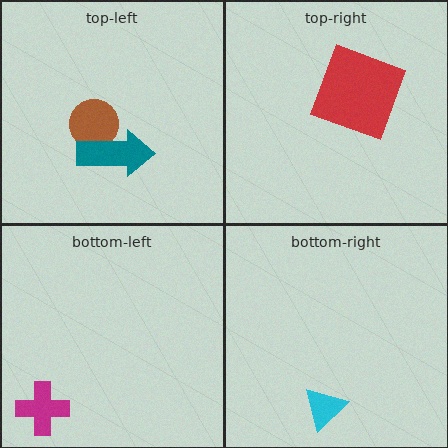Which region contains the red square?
The top-right region.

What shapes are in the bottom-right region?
The cyan triangle.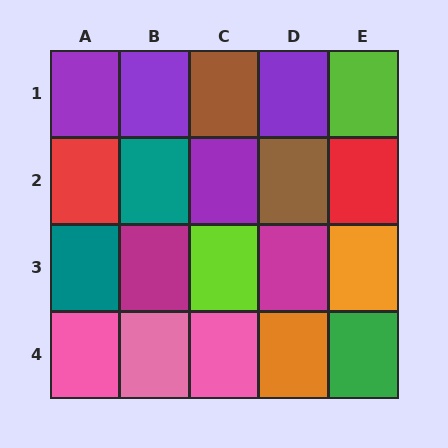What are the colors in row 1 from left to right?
Purple, purple, brown, purple, lime.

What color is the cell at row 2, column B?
Teal.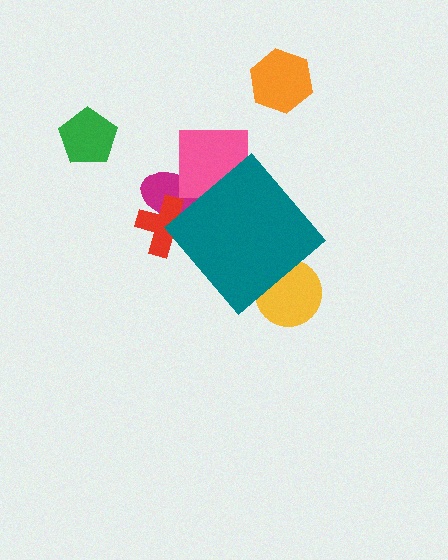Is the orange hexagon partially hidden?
No, the orange hexagon is fully visible.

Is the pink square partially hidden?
Yes, the pink square is partially hidden behind the teal diamond.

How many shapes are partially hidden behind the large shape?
4 shapes are partially hidden.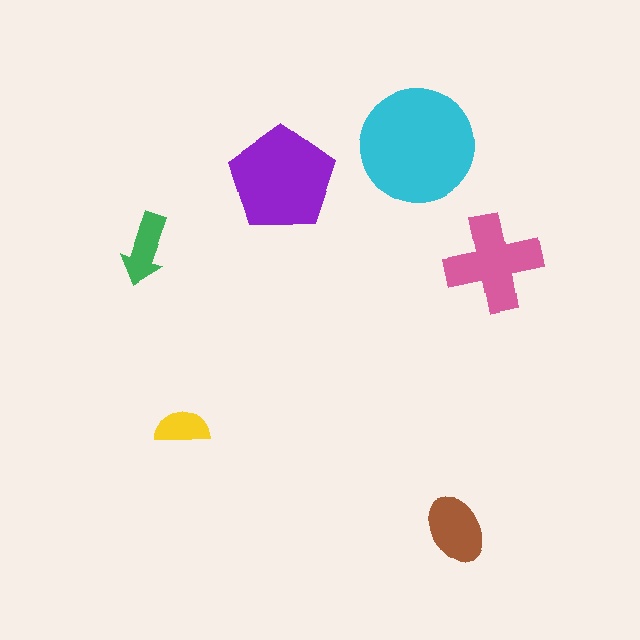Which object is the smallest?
The yellow semicircle.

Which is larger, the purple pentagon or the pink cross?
The purple pentagon.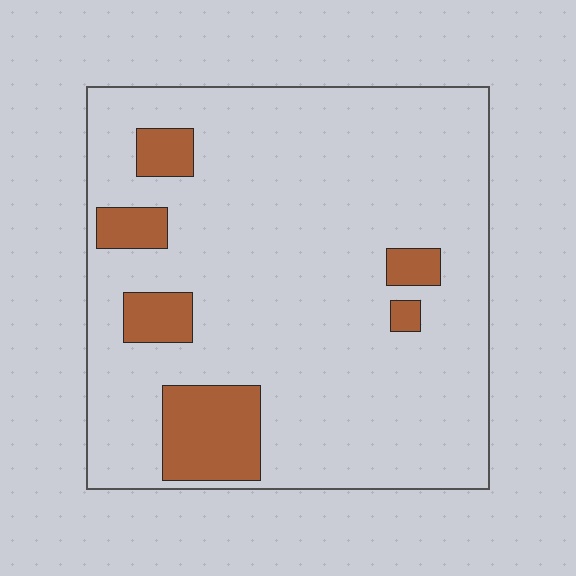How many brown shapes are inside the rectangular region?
6.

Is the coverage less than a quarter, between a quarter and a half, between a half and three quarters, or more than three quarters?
Less than a quarter.